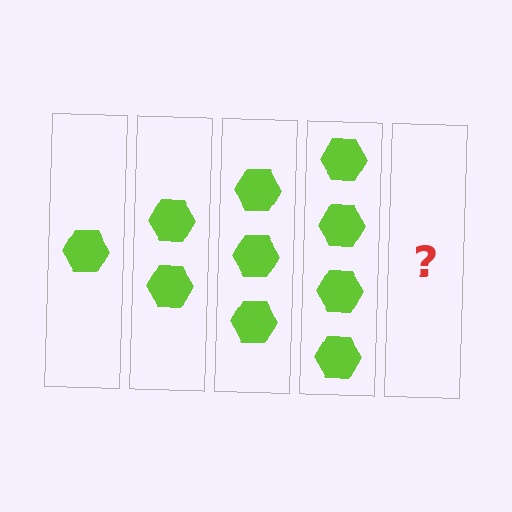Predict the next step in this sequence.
The next step is 5 hexagons.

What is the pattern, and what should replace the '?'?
The pattern is that each step adds one more hexagon. The '?' should be 5 hexagons.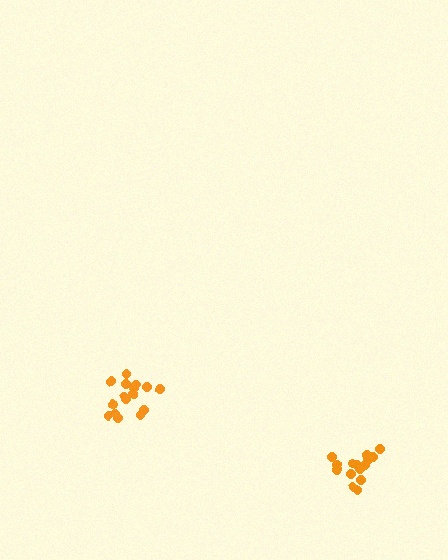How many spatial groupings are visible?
There are 2 spatial groupings.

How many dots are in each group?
Group 1: 15 dots, Group 2: 17 dots (32 total).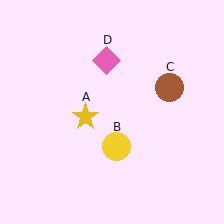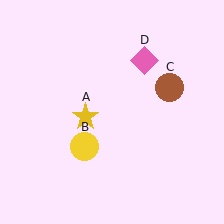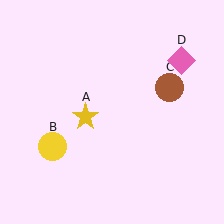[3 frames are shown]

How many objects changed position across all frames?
2 objects changed position: yellow circle (object B), pink diamond (object D).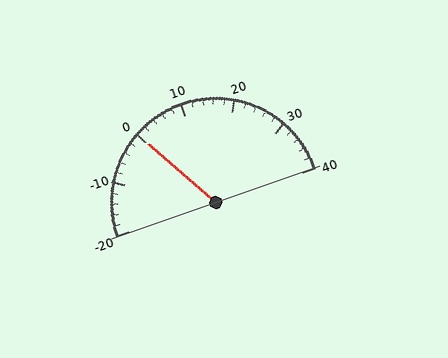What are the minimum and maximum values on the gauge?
The gauge ranges from -20 to 40.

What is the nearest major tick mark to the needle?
The nearest major tick mark is 0.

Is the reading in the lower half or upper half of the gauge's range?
The reading is in the lower half of the range (-20 to 40).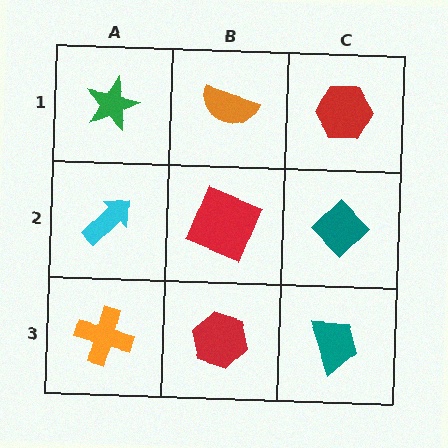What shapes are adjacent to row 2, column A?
A green star (row 1, column A), an orange cross (row 3, column A), a red square (row 2, column B).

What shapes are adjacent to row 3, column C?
A teal diamond (row 2, column C), a red hexagon (row 3, column B).